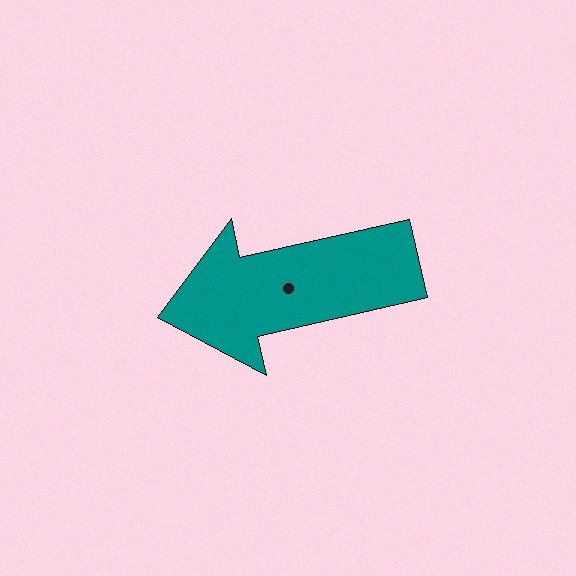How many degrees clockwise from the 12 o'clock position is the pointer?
Approximately 257 degrees.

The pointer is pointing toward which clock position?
Roughly 9 o'clock.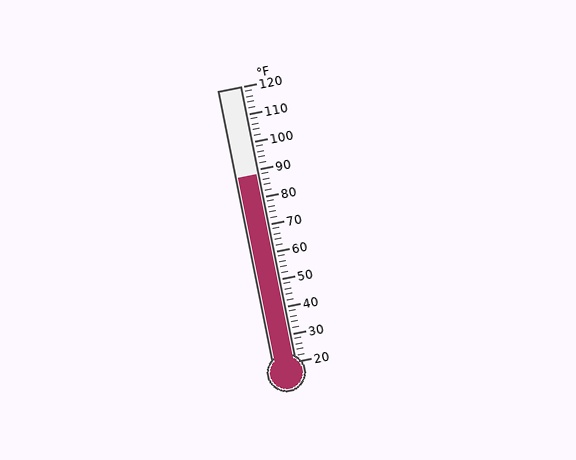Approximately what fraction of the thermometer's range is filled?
The thermometer is filled to approximately 70% of its range.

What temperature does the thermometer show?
The thermometer shows approximately 88°F.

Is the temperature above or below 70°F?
The temperature is above 70°F.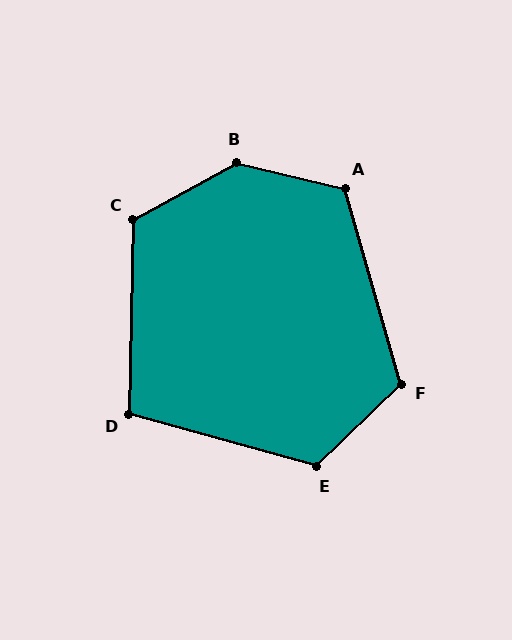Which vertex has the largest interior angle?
B, at approximately 137 degrees.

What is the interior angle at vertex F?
Approximately 118 degrees (obtuse).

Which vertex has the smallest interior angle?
D, at approximately 104 degrees.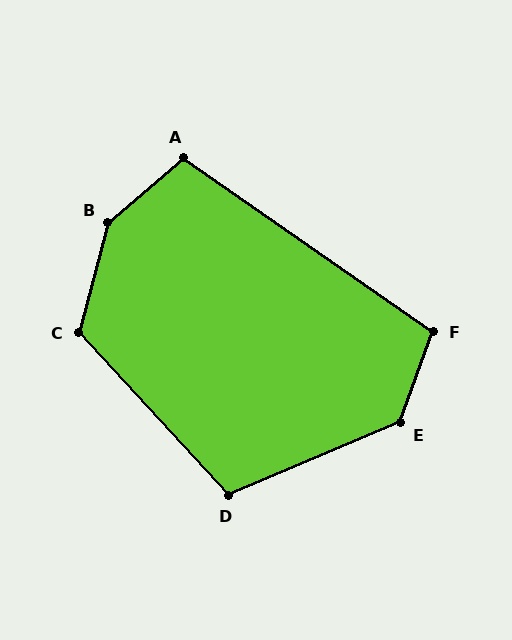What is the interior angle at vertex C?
Approximately 123 degrees (obtuse).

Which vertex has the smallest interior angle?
A, at approximately 105 degrees.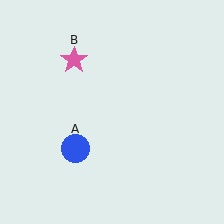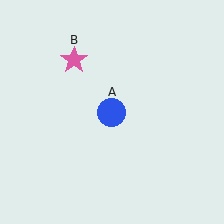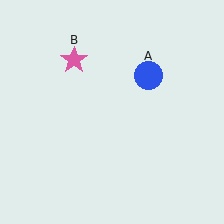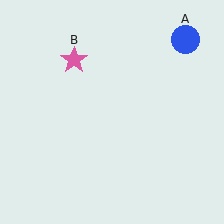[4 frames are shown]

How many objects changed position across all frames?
1 object changed position: blue circle (object A).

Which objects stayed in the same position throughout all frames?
Pink star (object B) remained stationary.